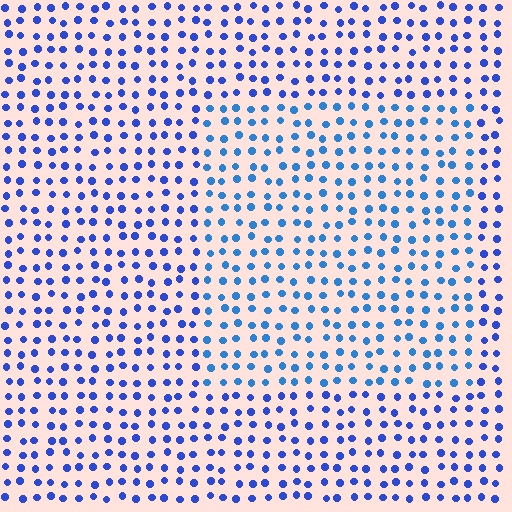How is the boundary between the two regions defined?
The boundary is defined purely by a slight shift in hue (about 21 degrees). Spacing, size, and orientation are identical on both sides.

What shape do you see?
I see a rectangle.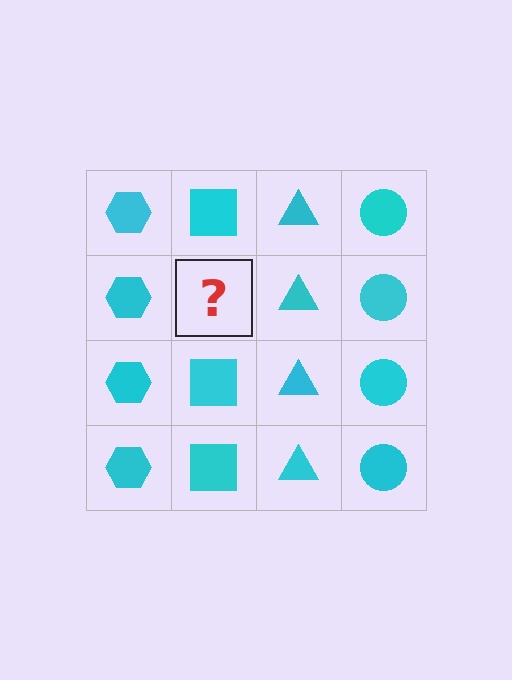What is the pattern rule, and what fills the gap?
The rule is that each column has a consistent shape. The gap should be filled with a cyan square.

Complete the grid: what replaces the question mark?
The question mark should be replaced with a cyan square.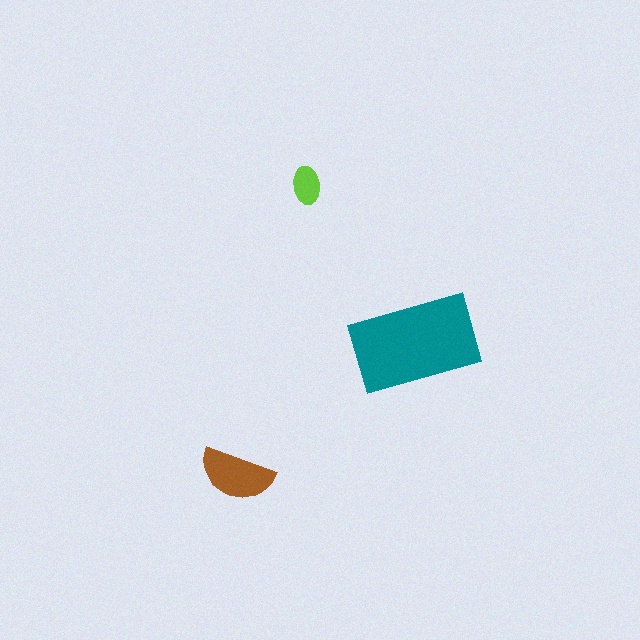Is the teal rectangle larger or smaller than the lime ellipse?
Larger.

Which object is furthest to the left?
The brown semicircle is leftmost.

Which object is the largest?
The teal rectangle.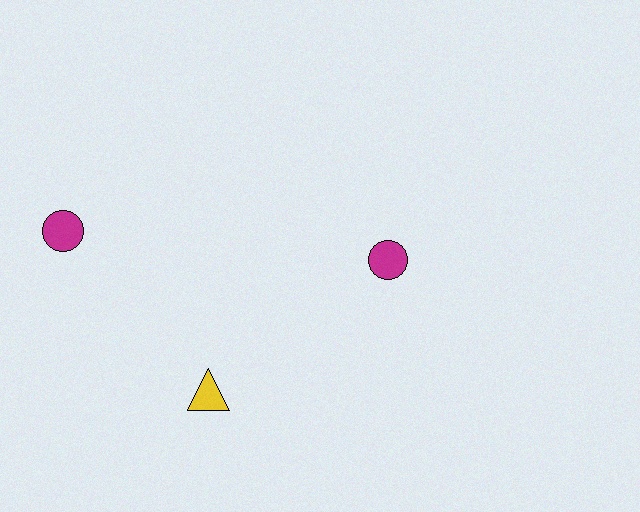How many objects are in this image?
There are 3 objects.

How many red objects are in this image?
There are no red objects.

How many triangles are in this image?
There is 1 triangle.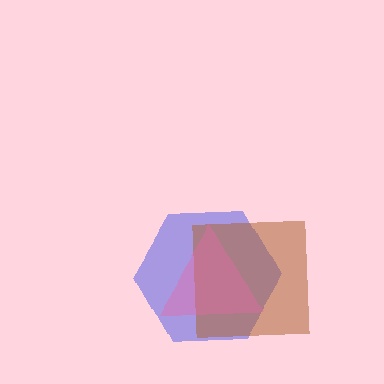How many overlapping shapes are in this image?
There are 3 overlapping shapes in the image.